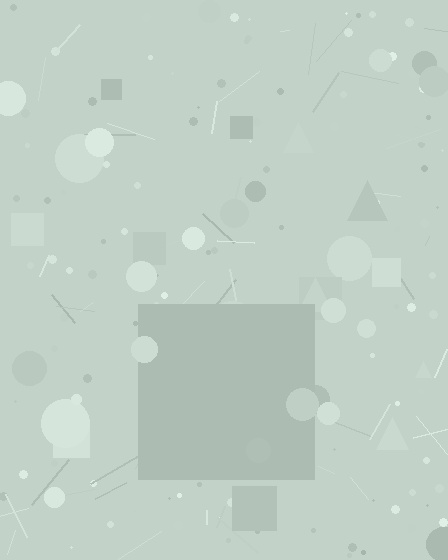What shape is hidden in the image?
A square is hidden in the image.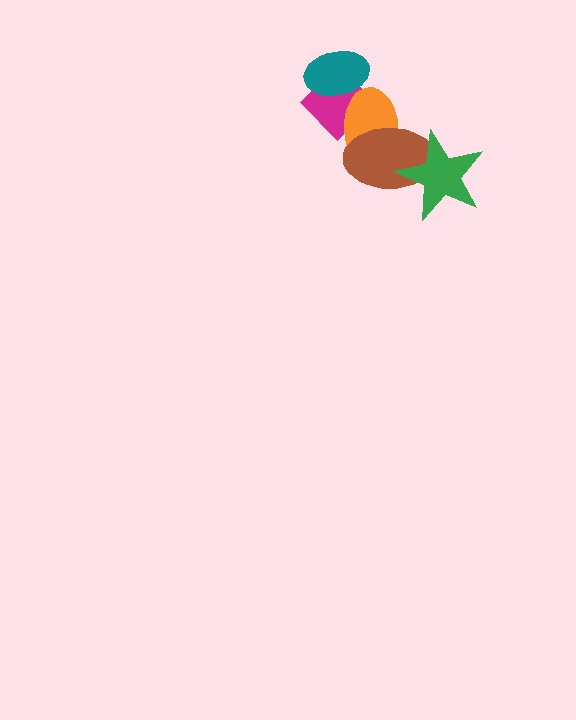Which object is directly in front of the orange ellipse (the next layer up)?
The brown ellipse is directly in front of the orange ellipse.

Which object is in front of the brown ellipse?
The green star is in front of the brown ellipse.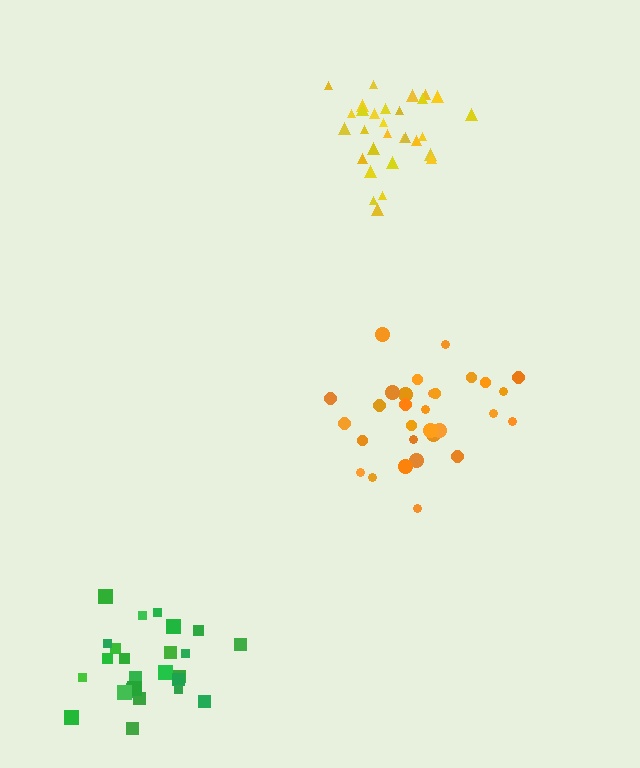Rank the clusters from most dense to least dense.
yellow, green, orange.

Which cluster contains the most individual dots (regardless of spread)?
Orange (30).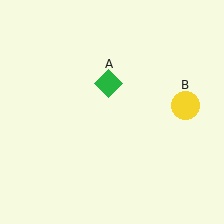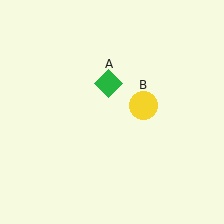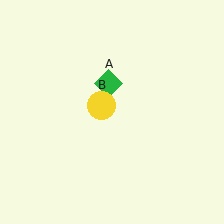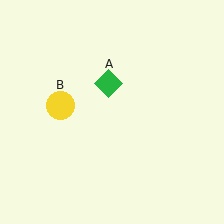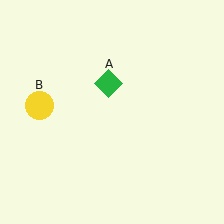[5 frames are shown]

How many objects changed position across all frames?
1 object changed position: yellow circle (object B).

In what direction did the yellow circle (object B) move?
The yellow circle (object B) moved left.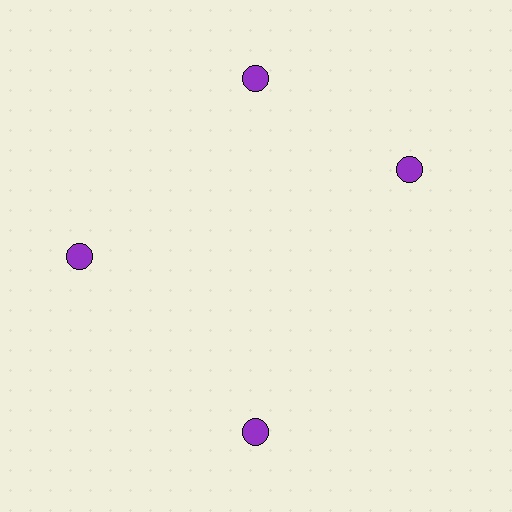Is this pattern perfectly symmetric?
No. The 4 purple circles are arranged in a ring, but one element near the 3 o'clock position is rotated out of alignment along the ring, breaking the 4-fold rotational symmetry.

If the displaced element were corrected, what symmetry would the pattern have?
It would have 4-fold rotational symmetry — the pattern would map onto itself every 90 degrees.